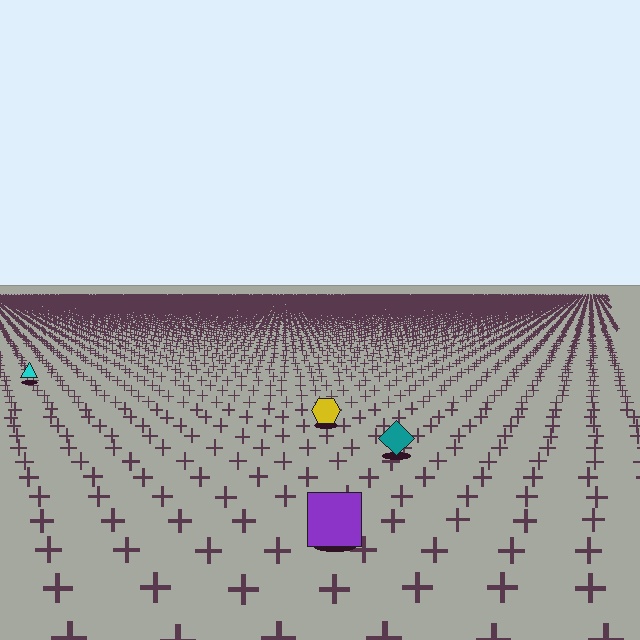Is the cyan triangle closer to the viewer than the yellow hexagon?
No. The yellow hexagon is closer — you can tell from the texture gradient: the ground texture is coarser near it.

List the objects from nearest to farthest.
From nearest to farthest: the purple square, the teal diamond, the yellow hexagon, the cyan triangle.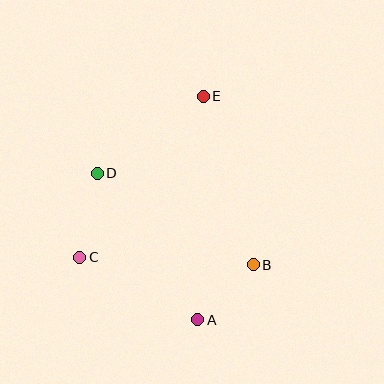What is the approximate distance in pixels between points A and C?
The distance between A and C is approximately 133 pixels.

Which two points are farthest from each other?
Points A and E are farthest from each other.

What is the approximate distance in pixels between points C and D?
The distance between C and D is approximately 86 pixels.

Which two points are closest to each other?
Points A and B are closest to each other.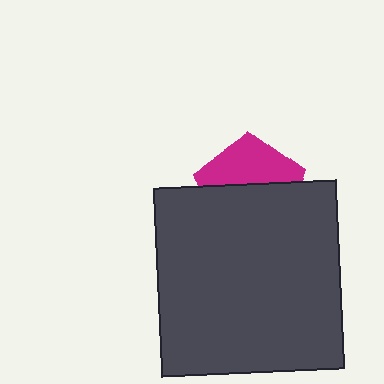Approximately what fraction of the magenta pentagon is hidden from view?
Roughly 58% of the magenta pentagon is hidden behind the dark gray rectangle.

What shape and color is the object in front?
The object in front is a dark gray rectangle.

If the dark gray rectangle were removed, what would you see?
You would see the complete magenta pentagon.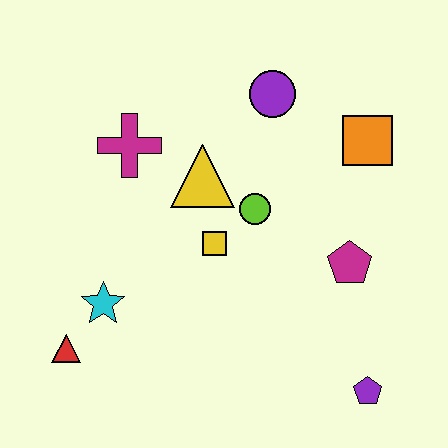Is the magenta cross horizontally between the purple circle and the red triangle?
Yes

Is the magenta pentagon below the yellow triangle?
Yes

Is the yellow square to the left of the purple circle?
Yes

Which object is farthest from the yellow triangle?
The purple pentagon is farthest from the yellow triangle.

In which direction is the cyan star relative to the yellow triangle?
The cyan star is below the yellow triangle.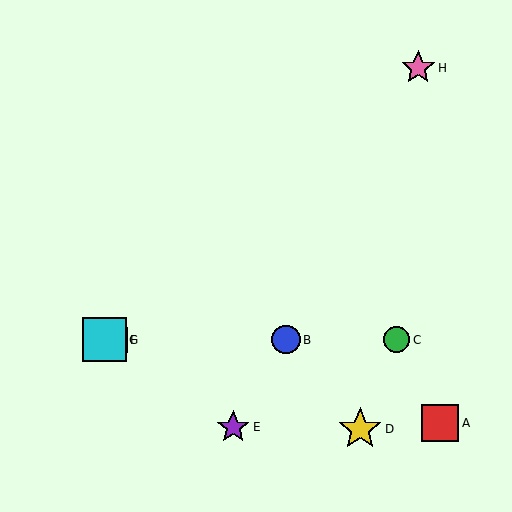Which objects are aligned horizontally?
Objects B, C, F, G are aligned horizontally.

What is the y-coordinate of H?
Object H is at y≈68.